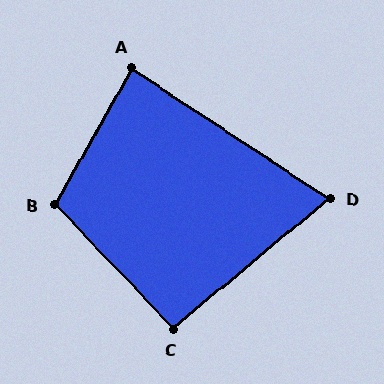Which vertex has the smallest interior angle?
D, at approximately 73 degrees.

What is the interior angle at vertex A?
Approximately 86 degrees (approximately right).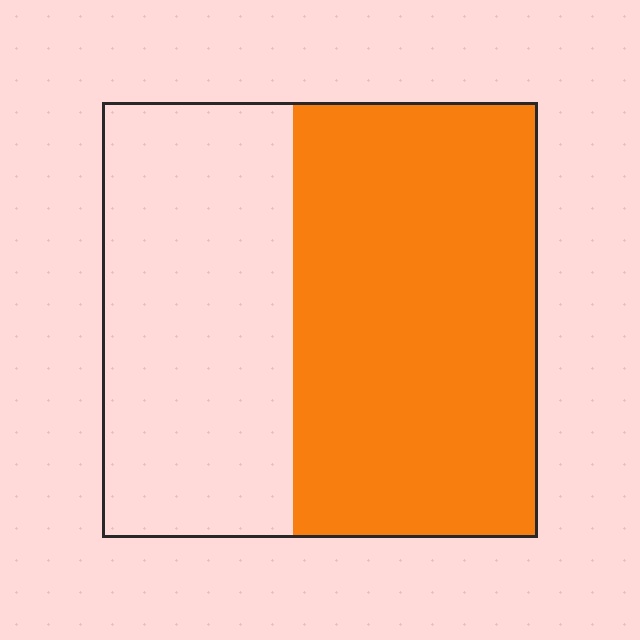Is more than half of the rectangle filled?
Yes.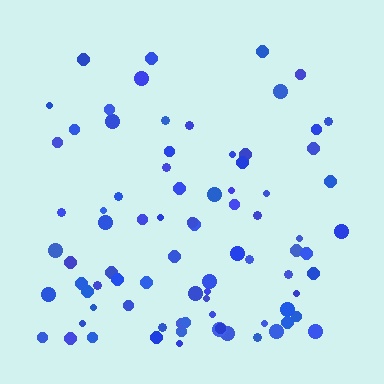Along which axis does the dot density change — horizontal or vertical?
Vertical.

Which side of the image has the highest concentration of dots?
The bottom.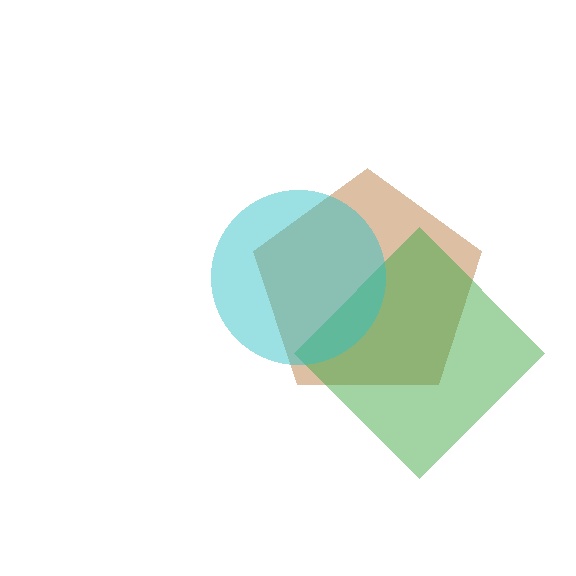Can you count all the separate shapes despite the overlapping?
Yes, there are 3 separate shapes.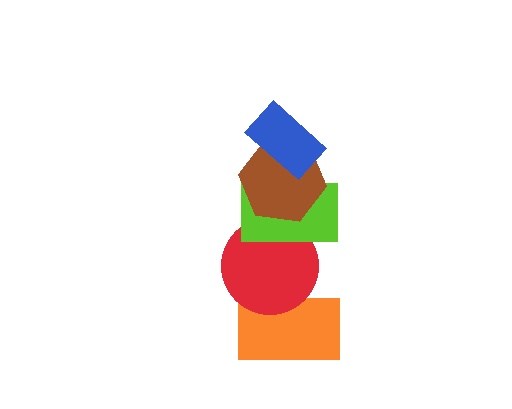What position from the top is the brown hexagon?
The brown hexagon is 2nd from the top.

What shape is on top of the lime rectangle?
The brown hexagon is on top of the lime rectangle.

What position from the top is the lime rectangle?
The lime rectangle is 3rd from the top.